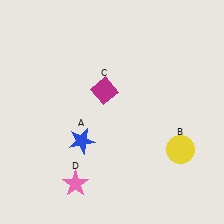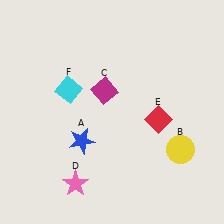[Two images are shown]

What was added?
A red diamond (E), a cyan diamond (F) were added in Image 2.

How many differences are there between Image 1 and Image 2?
There are 2 differences between the two images.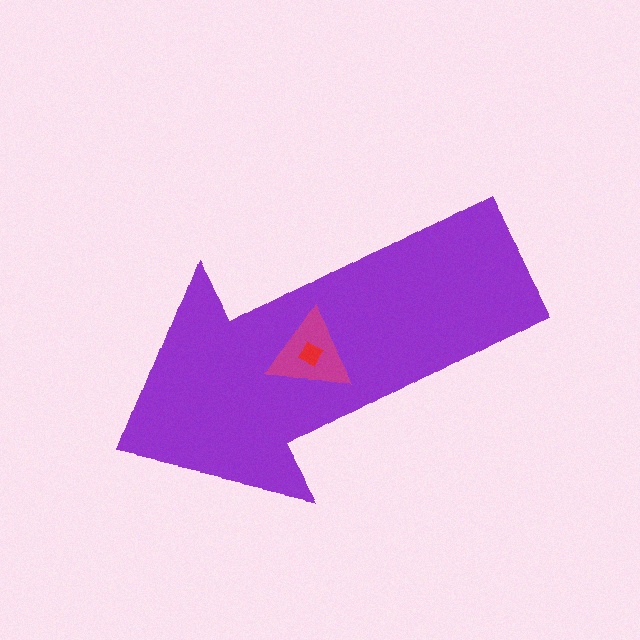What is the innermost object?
The red diamond.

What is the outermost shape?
The purple arrow.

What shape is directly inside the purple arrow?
The magenta triangle.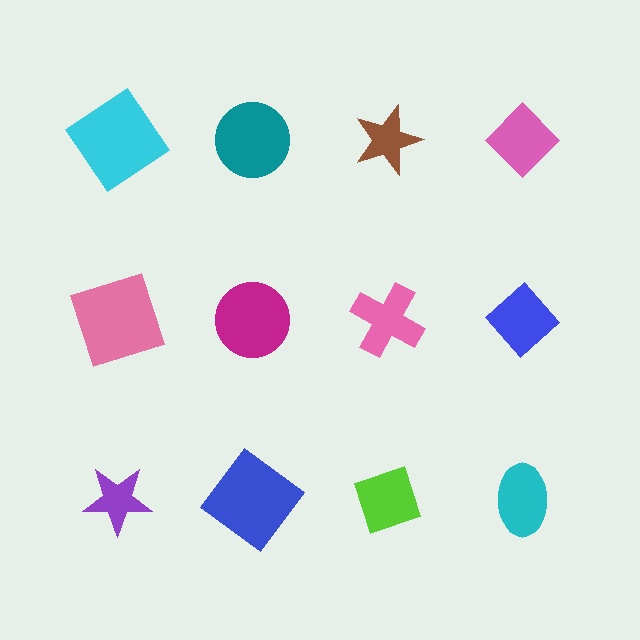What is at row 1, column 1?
A cyan diamond.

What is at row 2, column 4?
A blue diamond.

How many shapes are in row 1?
4 shapes.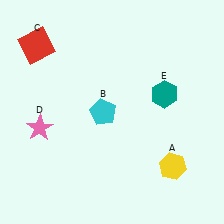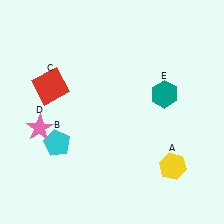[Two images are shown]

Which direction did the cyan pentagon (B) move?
The cyan pentagon (B) moved left.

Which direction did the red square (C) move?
The red square (C) moved down.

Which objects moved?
The objects that moved are: the cyan pentagon (B), the red square (C).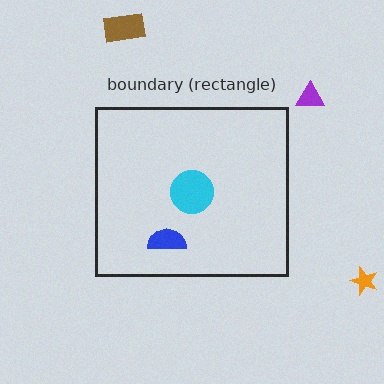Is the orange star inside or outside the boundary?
Outside.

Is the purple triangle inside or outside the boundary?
Outside.